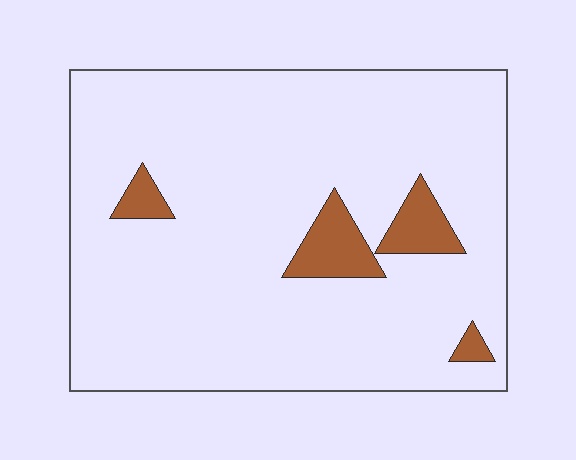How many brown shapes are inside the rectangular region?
4.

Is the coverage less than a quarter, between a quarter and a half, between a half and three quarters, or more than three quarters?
Less than a quarter.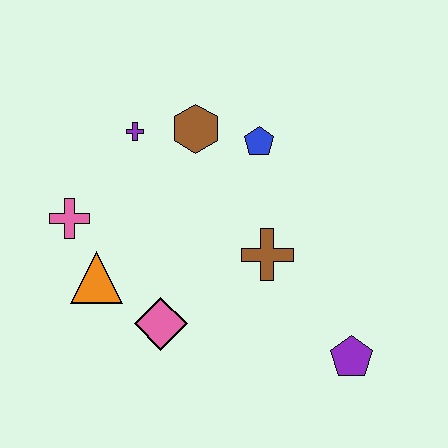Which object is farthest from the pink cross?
The purple pentagon is farthest from the pink cross.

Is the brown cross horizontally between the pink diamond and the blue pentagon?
No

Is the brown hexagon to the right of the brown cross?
No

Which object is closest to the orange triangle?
The pink cross is closest to the orange triangle.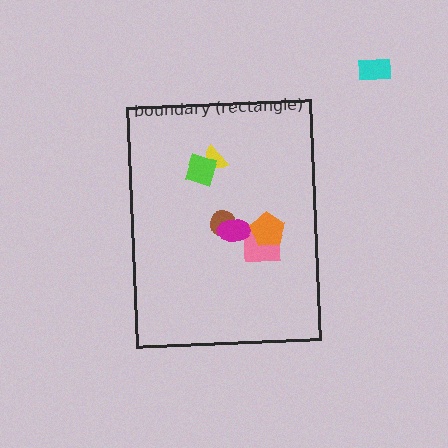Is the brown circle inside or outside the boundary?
Inside.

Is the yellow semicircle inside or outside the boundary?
Inside.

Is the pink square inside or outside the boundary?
Inside.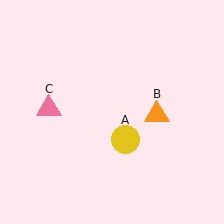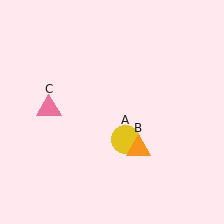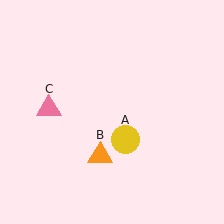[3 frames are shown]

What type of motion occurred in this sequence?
The orange triangle (object B) rotated clockwise around the center of the scene.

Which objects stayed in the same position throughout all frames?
Yellow circle (object A) and pink triangle (object C) remained stationary.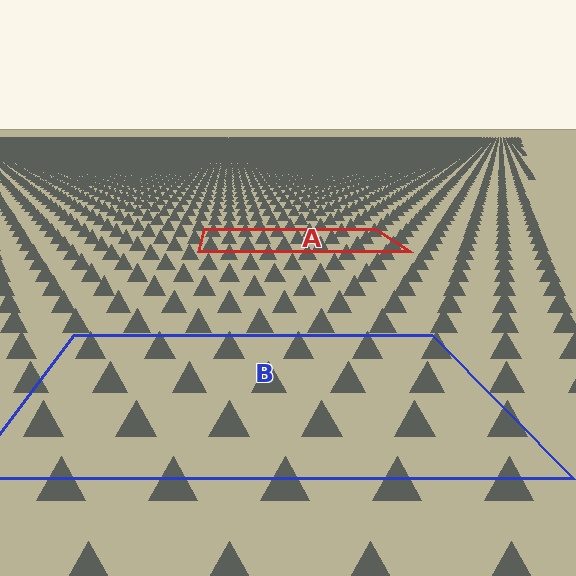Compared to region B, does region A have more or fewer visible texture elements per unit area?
Region A has more texture elements per unit area — they are packed more densely because it is farther away.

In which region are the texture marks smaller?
The texture marks are smaller in region A, because it is farther away.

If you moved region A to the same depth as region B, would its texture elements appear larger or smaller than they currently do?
They would appear larger. At a closer depth, the same texture elements are projected at a bigger on-screen size.